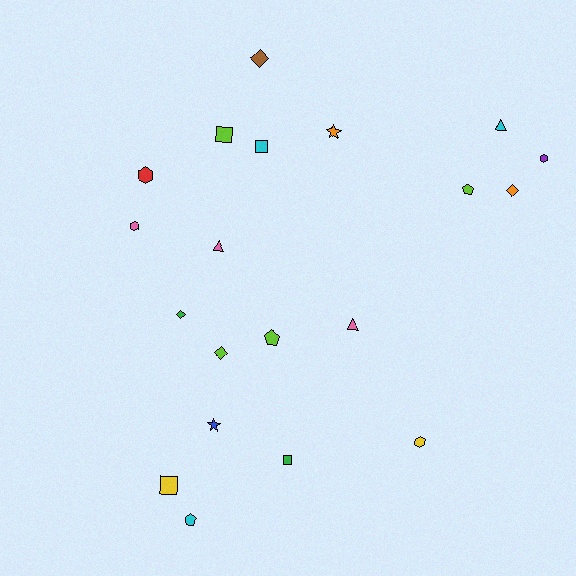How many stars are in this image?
There are 2 stars.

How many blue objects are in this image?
There is 1 blue object.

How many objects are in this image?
There are 20 objects.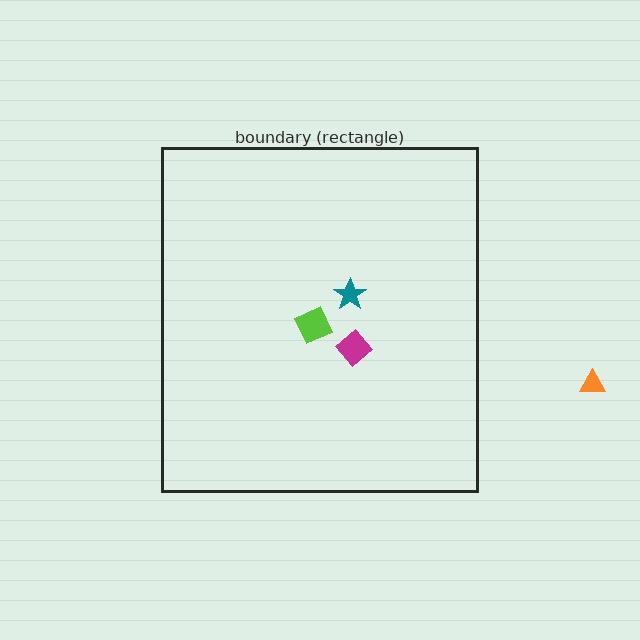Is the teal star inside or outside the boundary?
Inside.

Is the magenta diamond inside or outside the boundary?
Inside.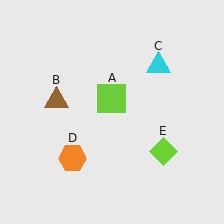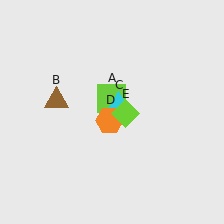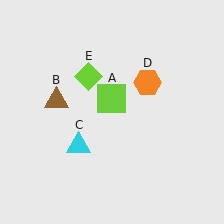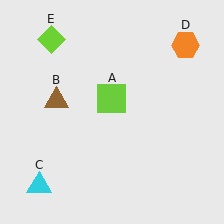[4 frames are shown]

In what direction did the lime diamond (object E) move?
The lime diamond (object E) moved up and to the left.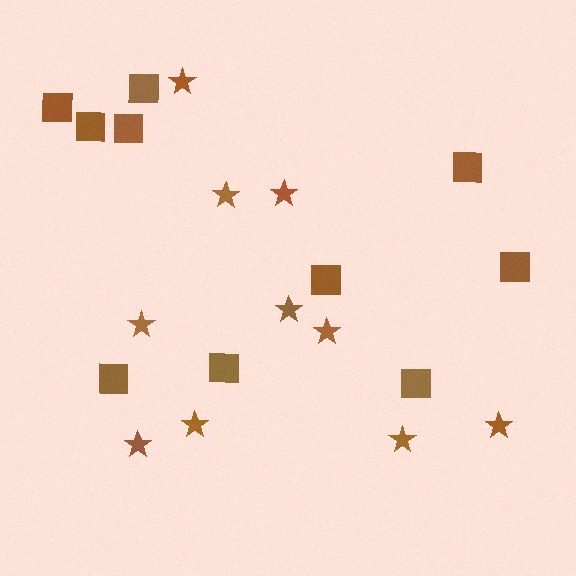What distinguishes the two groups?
There are 2 groups: one group of stars (10) and one group of squares (10).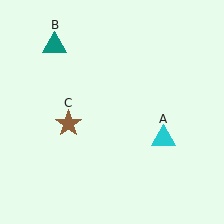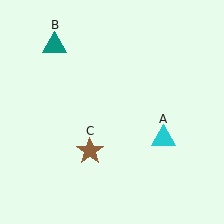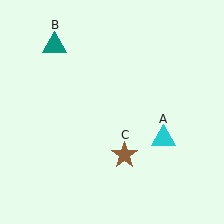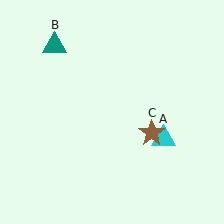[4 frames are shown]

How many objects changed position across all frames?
1 object changed position: brown star (object C).